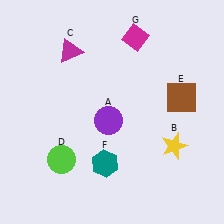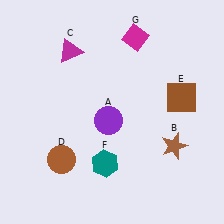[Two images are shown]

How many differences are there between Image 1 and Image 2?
There are 2 differences between the two images.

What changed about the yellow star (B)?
In Image 1, B is yellow. In Image 2, it changed to brown.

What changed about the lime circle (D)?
In Image 1, D is lime. In Image 2, it changed to brown.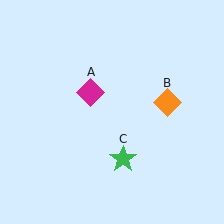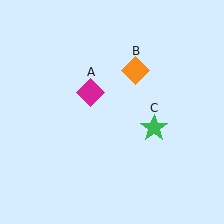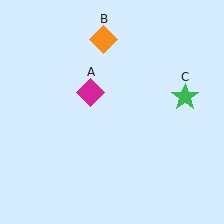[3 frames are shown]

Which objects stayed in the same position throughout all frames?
Magenta diamond (object A) remained stationary.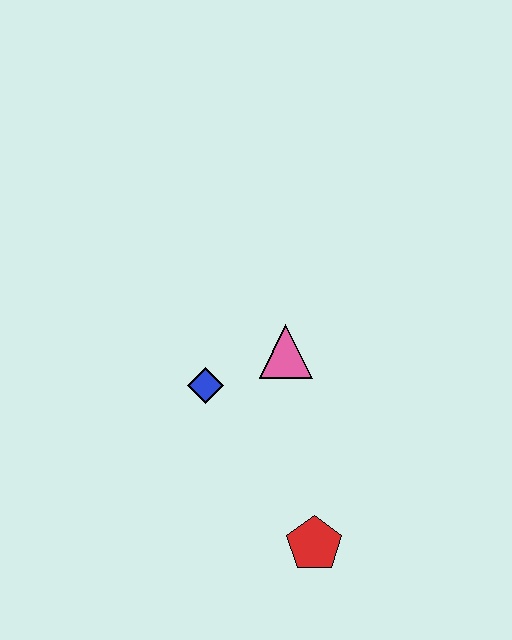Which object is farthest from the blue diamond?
The red pentagon is farthest from the blue diamond.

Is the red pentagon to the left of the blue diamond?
No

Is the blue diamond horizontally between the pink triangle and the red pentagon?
No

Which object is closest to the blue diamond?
The pink triangle is closest to the blue diamond.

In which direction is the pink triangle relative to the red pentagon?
The pink triangle is above the red pentagon.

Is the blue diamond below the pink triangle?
Yes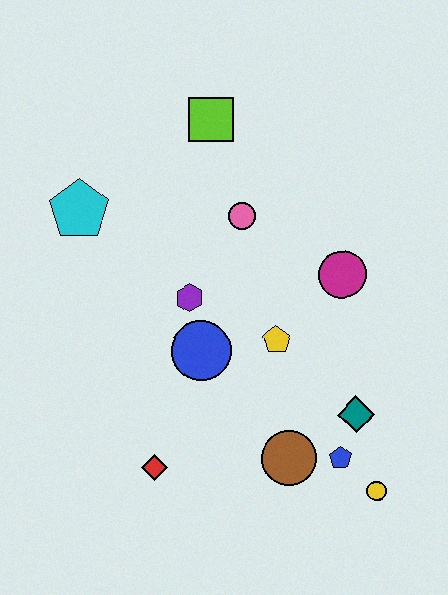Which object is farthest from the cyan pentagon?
The yellow circle is farthest from the cyan pentagon.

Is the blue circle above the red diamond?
Yes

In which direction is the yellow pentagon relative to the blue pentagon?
The yellow pentagon is above the blue pentagon.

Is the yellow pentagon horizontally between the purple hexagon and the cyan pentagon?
No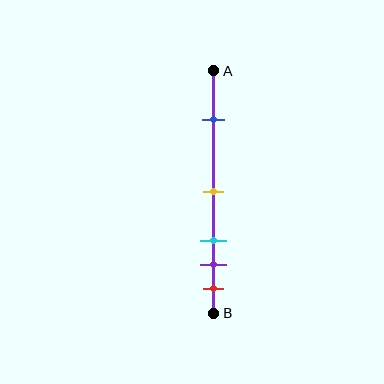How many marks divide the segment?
There are 5 marks dividing the segment.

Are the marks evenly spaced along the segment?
No, the marks are not evenly spaced.